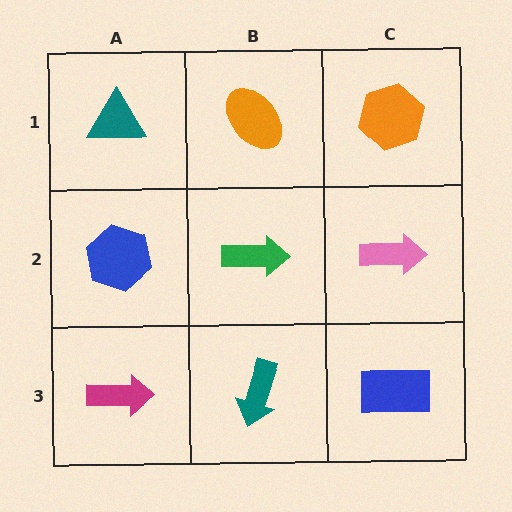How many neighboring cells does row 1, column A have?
2.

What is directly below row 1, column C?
A pink arrow.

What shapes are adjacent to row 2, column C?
An orange hexagon (row 1, column C), a blue rectangle (row 3, column C), a green arrow (row 2, column B).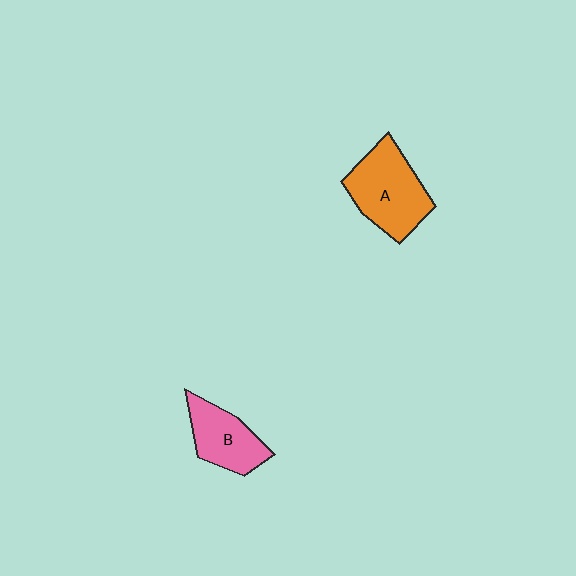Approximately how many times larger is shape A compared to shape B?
Approximately 1.4 times.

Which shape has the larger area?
Shape A (orange).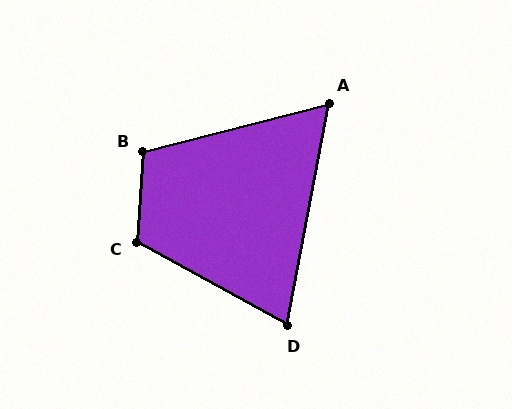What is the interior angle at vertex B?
Approximately 108 degrees (obtuse).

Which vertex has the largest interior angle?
C, at approximately 115 degrees.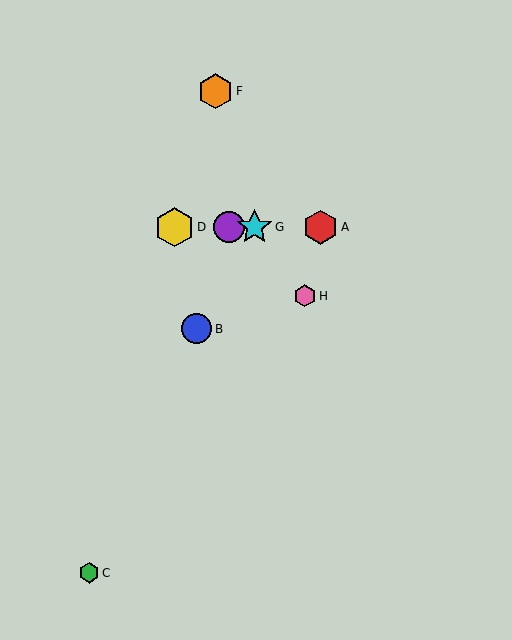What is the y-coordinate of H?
Object H is at y≈296.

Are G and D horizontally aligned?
Yes, both are at y≈227.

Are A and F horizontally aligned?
No, A is at y≈227 and F is at y≈91.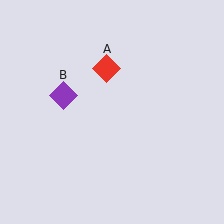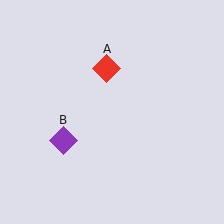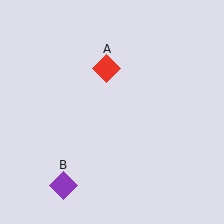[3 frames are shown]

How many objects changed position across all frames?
1 object changed position: purple diamond (object B).